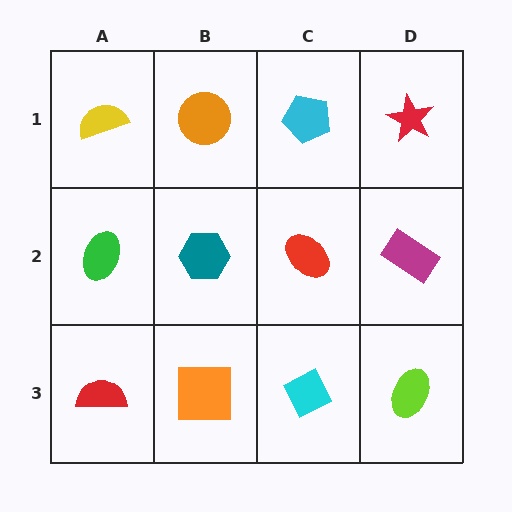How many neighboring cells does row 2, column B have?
4.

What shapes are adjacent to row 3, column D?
A magenta rectangle (row 2, column D), a cyan diamond (row 3, column C).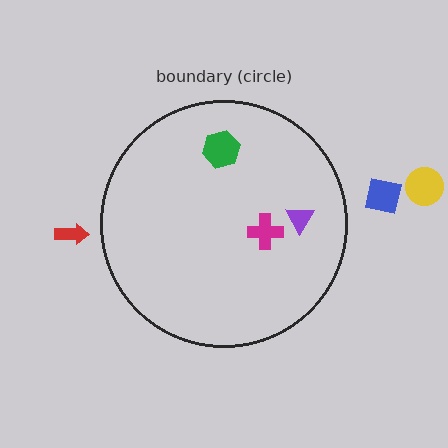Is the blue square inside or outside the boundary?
Outside.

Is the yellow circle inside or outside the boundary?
Outside.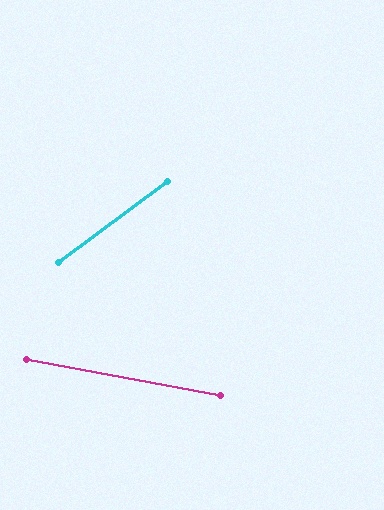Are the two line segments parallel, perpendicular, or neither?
Neither parallel nor perpendicular — they differ by about 47°.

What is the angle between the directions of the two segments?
Approximately 47 degrees.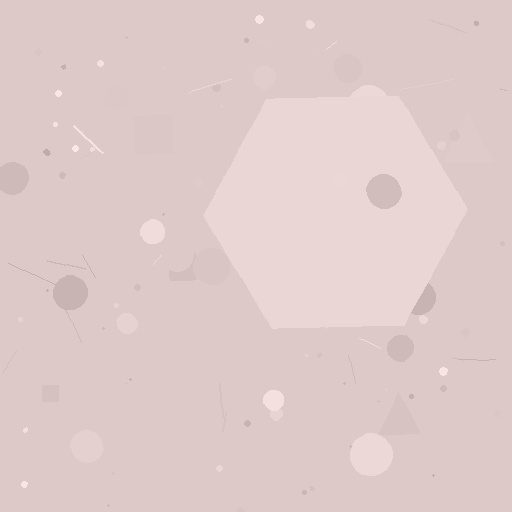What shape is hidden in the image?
A hexagon is hidden in the image.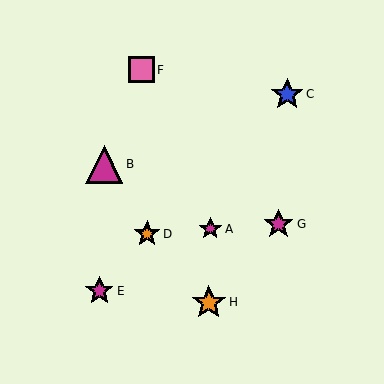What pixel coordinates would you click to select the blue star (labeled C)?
Click at (287, 95) to select the blue star C.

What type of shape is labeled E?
Shape E is a magenta star.